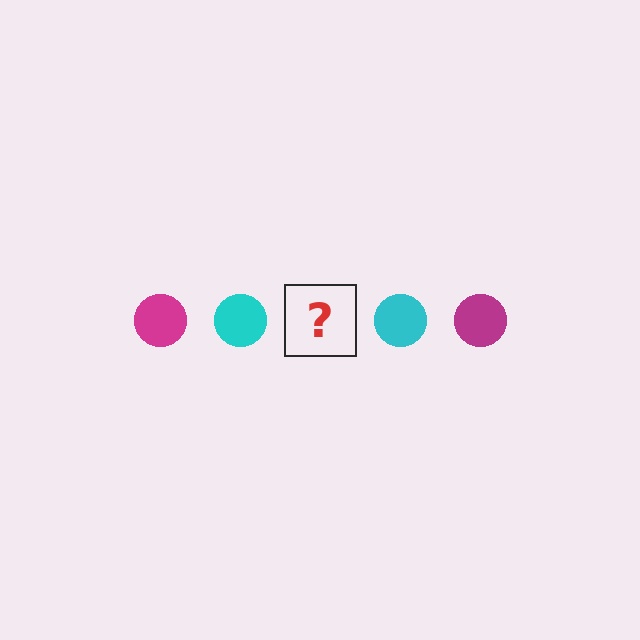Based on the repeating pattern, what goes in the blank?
The blank should be a magenta circle.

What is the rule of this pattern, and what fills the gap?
The rule is that the pattern cycles through magenta, cyan circles. The gap should be filled with a magenta circle.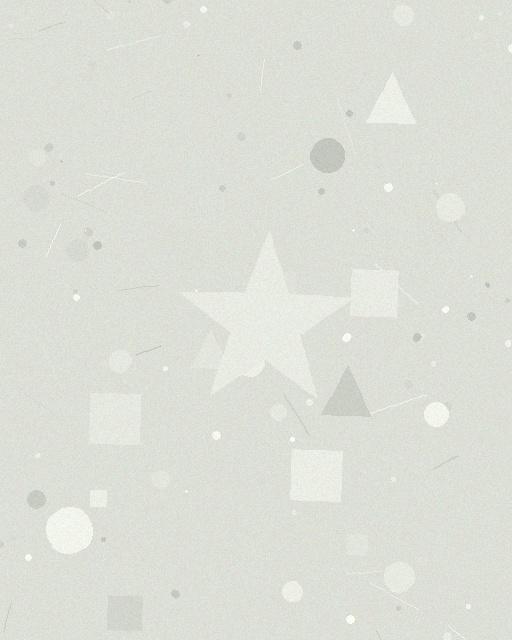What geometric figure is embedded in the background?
A star is embedded in the background.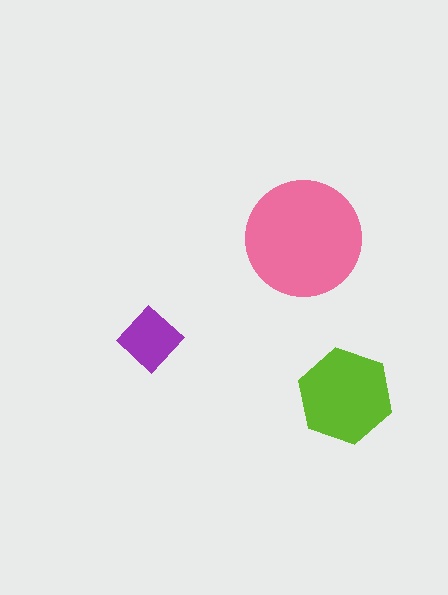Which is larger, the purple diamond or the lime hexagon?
The lime hexagon.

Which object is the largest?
The pink circle.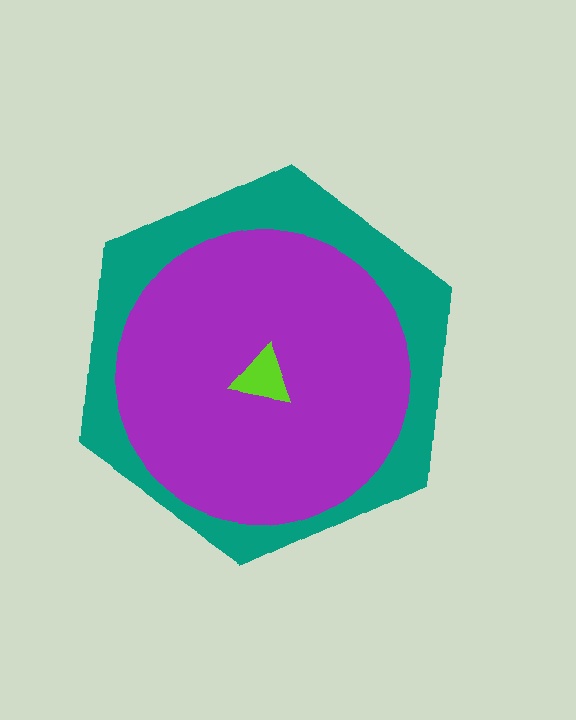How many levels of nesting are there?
3.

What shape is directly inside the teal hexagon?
The purple circle.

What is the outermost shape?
The teal hexagon.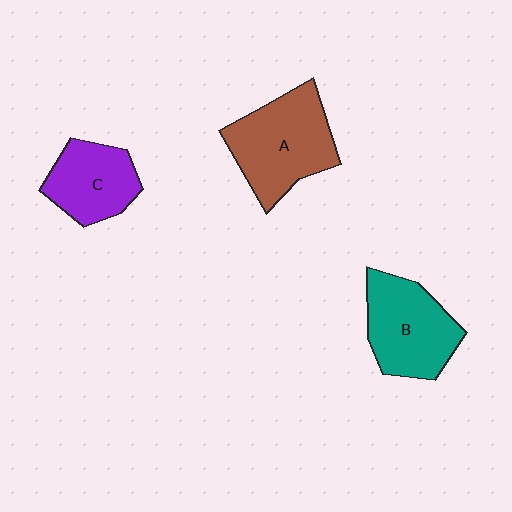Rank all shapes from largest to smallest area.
From largest to smallest: A (brown), B (teal), C (purple).